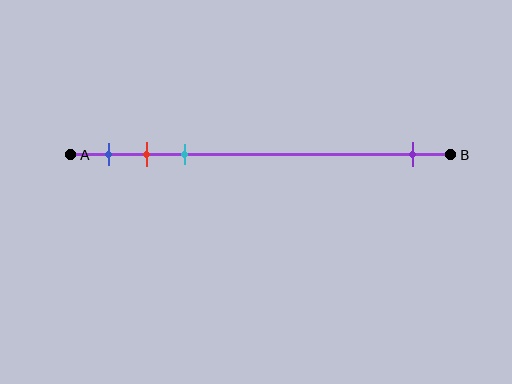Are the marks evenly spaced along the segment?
No, the marks are not evenly spaced.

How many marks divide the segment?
There are 4 marks dividing the segment.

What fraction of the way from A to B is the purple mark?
The purple mark is approximately 90% (0.9) of the way from A to B.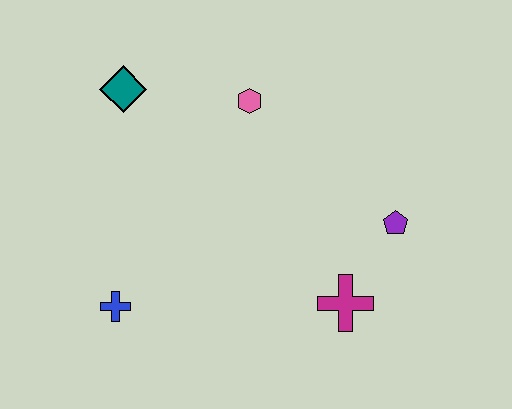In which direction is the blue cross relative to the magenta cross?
The blue cross is to the left of the magenta cross.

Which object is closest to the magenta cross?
The purple pentagon is closest to the magenta cross.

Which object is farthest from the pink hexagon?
The blue cross is farthest from the pink hexagon.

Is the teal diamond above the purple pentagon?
Yes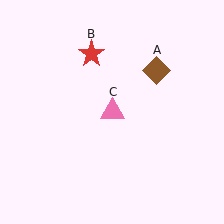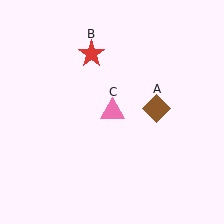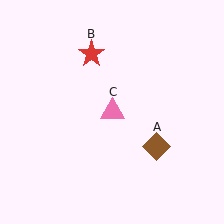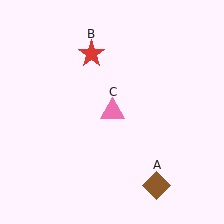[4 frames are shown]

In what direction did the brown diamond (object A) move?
The brown diamond (object A) moved down.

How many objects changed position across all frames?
1 object changed position: brown diamond (object A).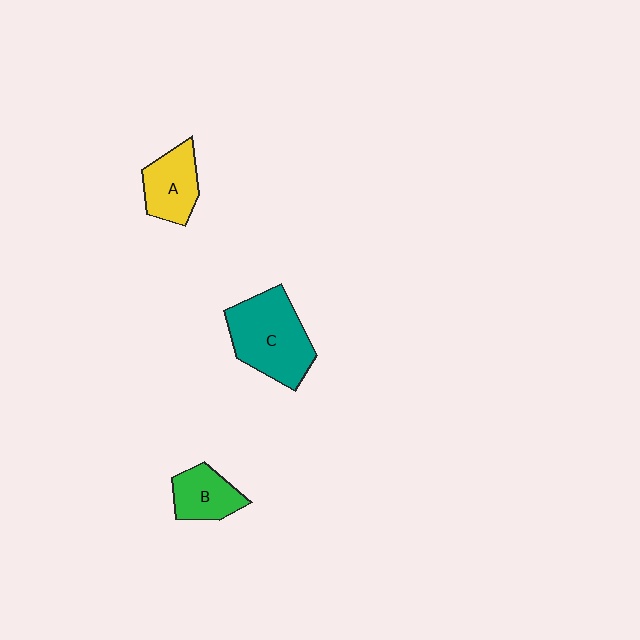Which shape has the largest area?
Shape C (teal).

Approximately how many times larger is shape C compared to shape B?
Approximately 1.9 times.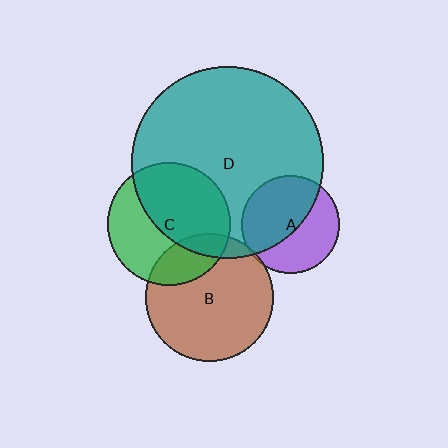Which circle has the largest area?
Circle D (teal).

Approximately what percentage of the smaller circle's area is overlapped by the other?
Approximately 10%.